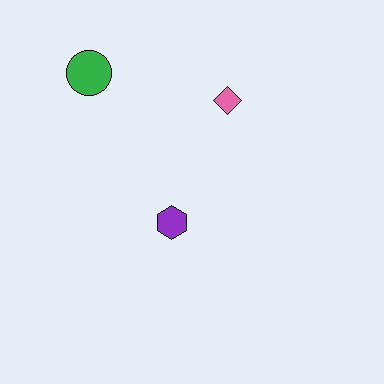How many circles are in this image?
There is 1 circle.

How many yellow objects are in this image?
There are no yellow objects.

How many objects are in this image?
There are 3 objects.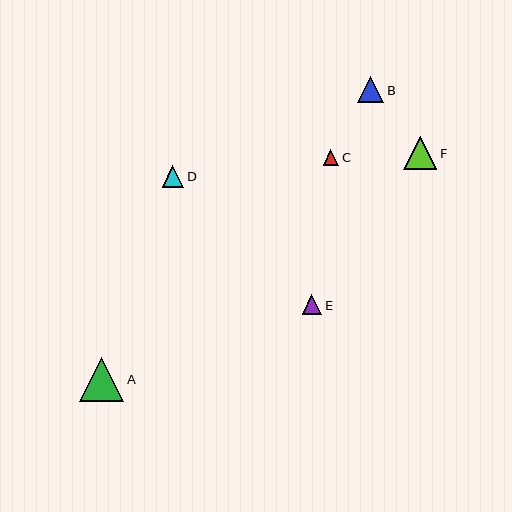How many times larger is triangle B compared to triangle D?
Triangle B is approximately 1.2 times the size of triangle D.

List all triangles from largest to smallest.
From largest to smallest: A, F, B, D, E, C.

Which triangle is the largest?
Triangle A is the largest with a size of approximately 44 pixels.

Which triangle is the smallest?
Triangle C is the smallest with a size of approximately 15 pixels.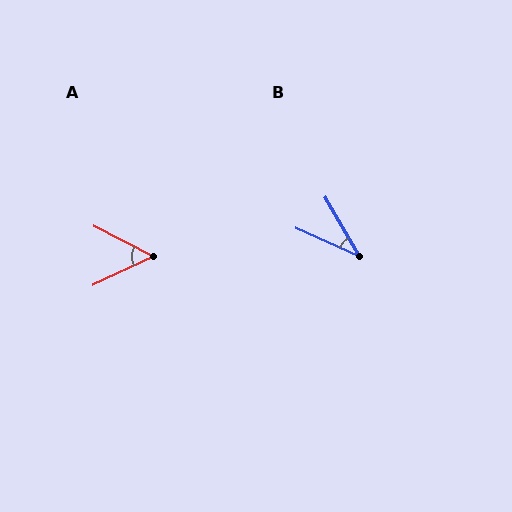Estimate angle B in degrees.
Approximately 36 degrees.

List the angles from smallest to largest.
B (36°), A (52°).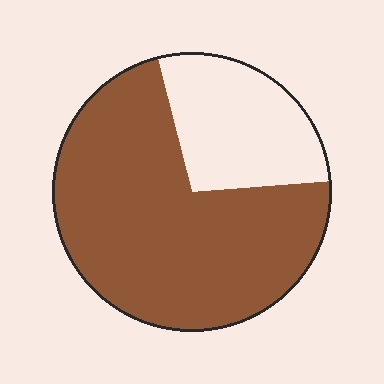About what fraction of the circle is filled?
About three quarters (3/4).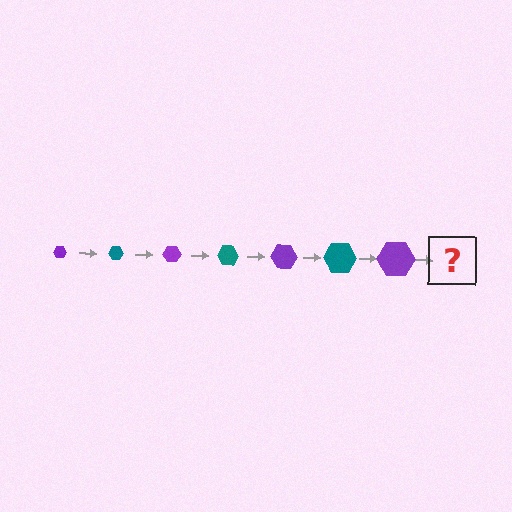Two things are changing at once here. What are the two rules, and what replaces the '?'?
The two rules are that the hexagon grows larger each step and the color cycles through purple and teal. The '?' should be a teal hexagon, larger than the previous one.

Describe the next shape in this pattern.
It should be a teal hexagon, larger than the previous one.